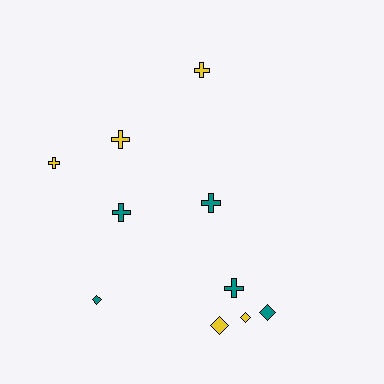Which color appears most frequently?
Teal, with 5 objects.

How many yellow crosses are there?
There are 3 yellow crosses.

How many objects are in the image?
There are 10 objects.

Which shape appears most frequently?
Cross, with 6 objects.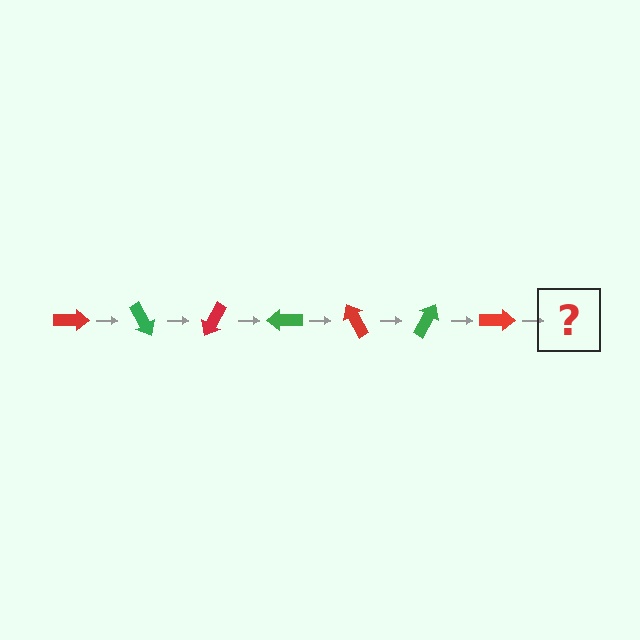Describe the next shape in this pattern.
It should be a green arrow, rotated 420 degrees from the start.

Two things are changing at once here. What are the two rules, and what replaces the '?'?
The two rules are that it rotates 60 degrees each step and the color cycles through red and green. The '?' should be a green arrow, rotated 420 degrees from the start.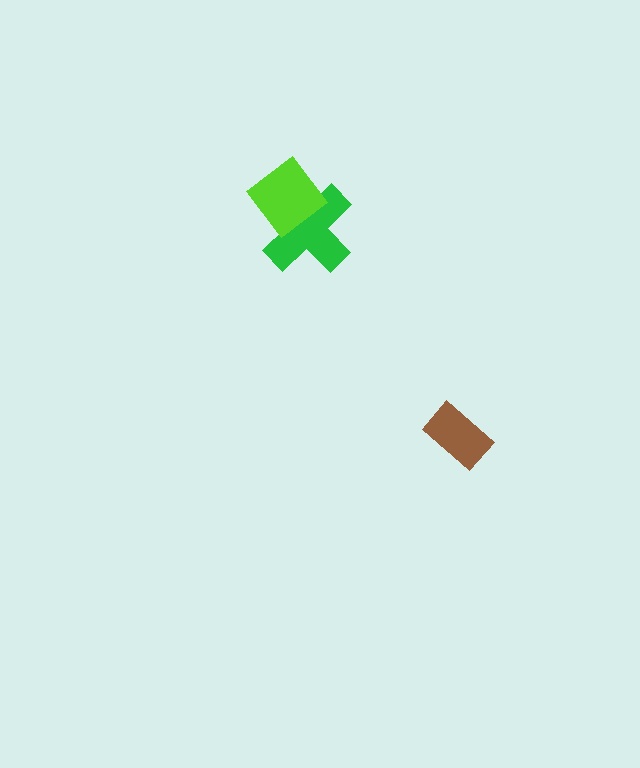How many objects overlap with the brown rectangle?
0 objects overlap with the brown rectangle.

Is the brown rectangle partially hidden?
No, no other shape covers it.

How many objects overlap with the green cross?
1 object overlaps with the green cross.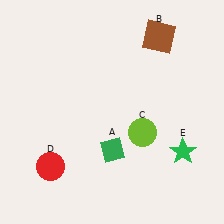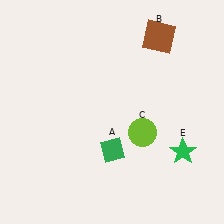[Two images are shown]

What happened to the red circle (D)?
The red circle (D) was removed in Image 2. It was in the bottom-left area of Image 1.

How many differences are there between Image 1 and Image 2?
There is 1 difference between the two images.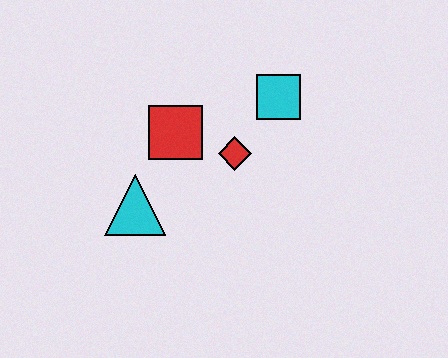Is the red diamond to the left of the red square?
No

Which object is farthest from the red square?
The cyan square is farthest from the red square.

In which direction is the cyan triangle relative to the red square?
The cyan triangle is below the red square.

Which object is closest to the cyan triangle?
The red square is closest to the cyan triangle.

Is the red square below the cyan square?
Yes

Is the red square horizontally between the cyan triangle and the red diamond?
Yes